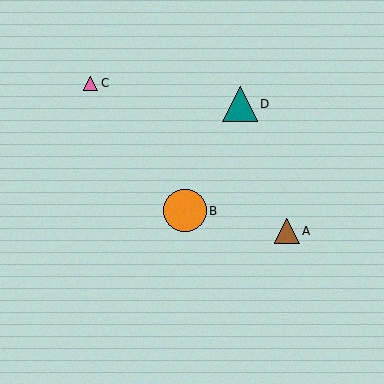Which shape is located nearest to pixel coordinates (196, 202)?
The orange circle (labeled B) at (185, 211) is nearest to that location.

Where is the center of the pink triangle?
The center of the pink triangle is at (91, 83).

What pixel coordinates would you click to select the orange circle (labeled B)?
Click at (185, 211) to select the orange circle B.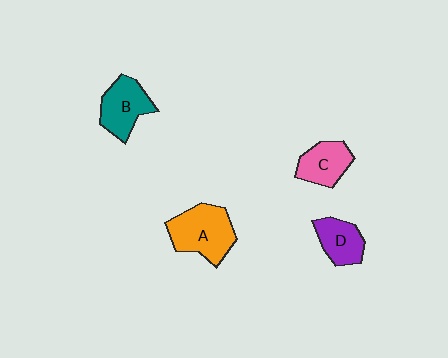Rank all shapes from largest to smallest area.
From largest to smallest: A (orange), B (teal), C (pink), D (purple).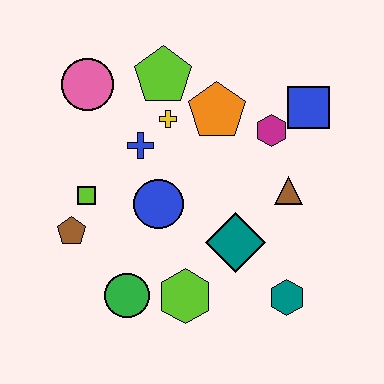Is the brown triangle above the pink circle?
No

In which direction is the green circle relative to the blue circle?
The green circle is below the blue circle.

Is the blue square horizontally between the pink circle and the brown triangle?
No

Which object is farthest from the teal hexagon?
The pink circle is farthest from the teal hexagon.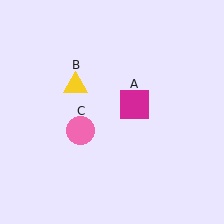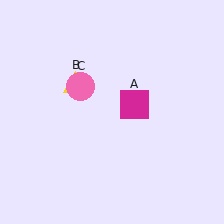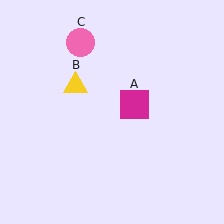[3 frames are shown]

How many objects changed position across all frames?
1 object changed position: pink circle (object C).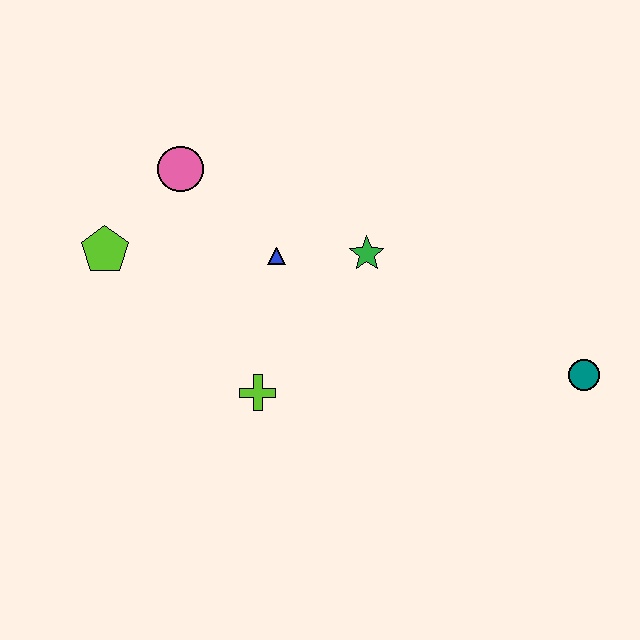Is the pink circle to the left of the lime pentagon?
No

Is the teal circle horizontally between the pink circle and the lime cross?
No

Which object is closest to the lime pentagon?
The pink circle is closest to the lime pentagon.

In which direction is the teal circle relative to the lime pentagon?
The teal circle is to the right of the lime pentagon.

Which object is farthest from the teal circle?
The lime pentagon is farthest from the teal circle.